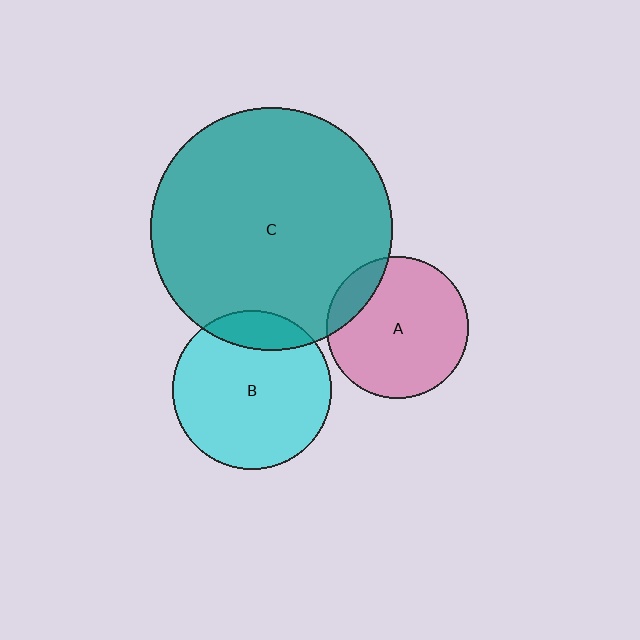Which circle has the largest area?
Circle C (teal).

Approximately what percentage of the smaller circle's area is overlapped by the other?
Approximately 15%.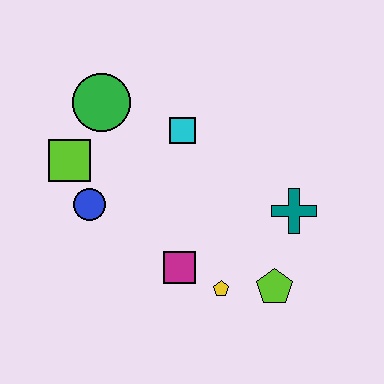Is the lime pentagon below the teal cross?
Yes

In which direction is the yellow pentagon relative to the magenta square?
The yellow pentagon is to the right of the magenta square.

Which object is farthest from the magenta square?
The green circle is farthest from the magenta square.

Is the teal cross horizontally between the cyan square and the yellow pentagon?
No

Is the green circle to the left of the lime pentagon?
Yes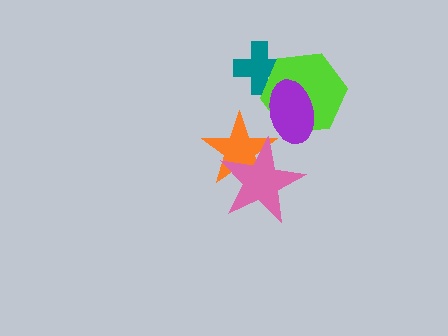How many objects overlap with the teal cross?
1 object overlaps with the teal cross.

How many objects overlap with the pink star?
1 object overlaps with the pink star.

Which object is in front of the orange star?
The pink star is in front of the orange star.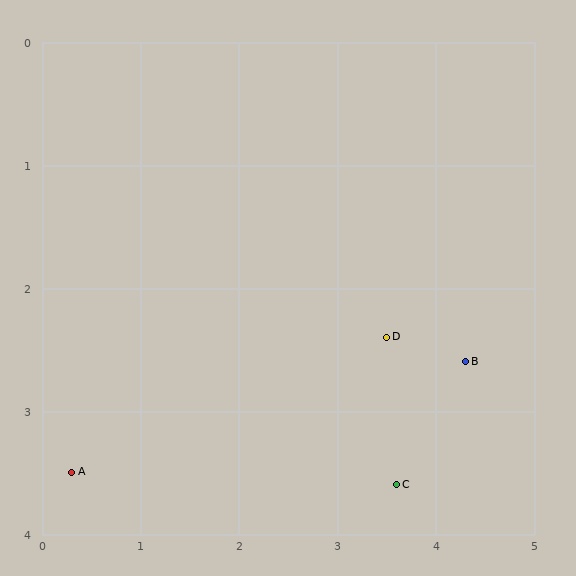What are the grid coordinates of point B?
Point B is at approximately (4.3, 2.6).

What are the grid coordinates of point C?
Point C is at approximately (3.6, 3.6).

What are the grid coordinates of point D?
Point D is at approximately (3.5, 2.4).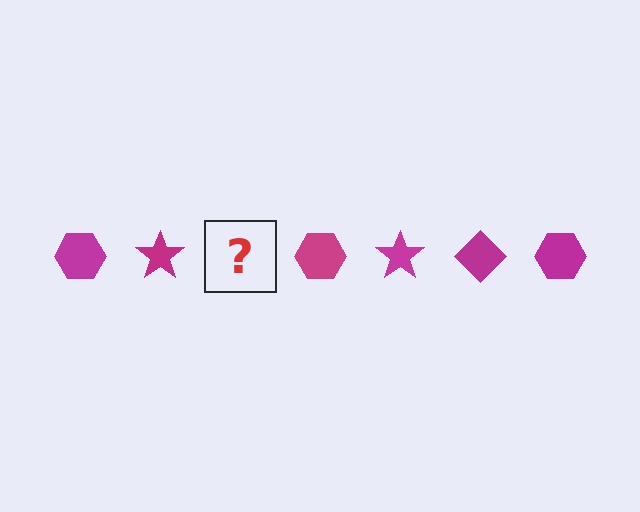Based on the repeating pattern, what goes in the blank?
The blank should be a magenta diamond.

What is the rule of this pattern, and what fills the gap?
The rule is that the pattern cycles through hexagon, star, diamond shapes in magenta. The gap should be filled with a magenta diamond.